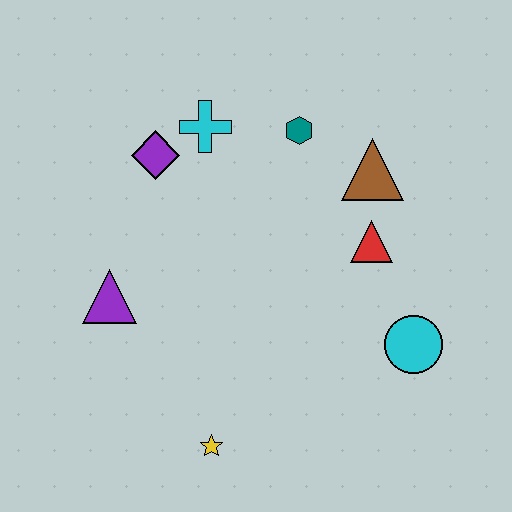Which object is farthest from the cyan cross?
The yellow star is farthest from the cyan cross.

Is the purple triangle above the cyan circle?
Yes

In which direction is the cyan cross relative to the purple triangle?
The cyan cross is above the purple triangle.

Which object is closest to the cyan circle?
The red triangle is closest to the cyan circle.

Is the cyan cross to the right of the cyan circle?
No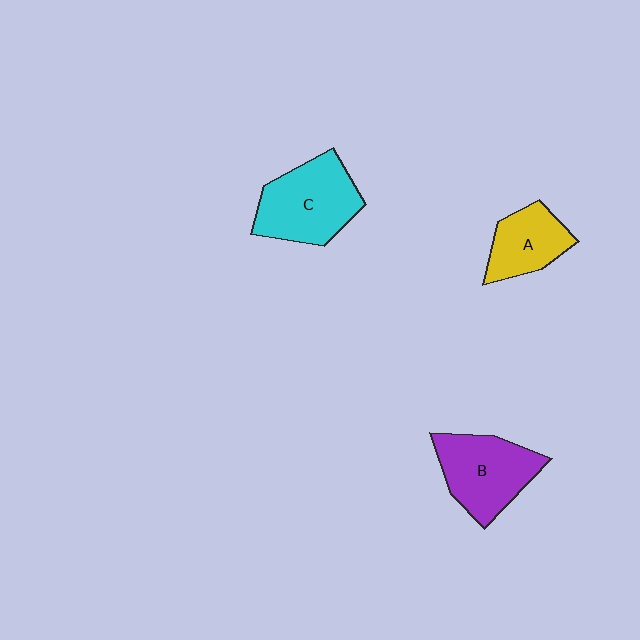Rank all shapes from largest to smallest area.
From largest to smallest: C (cyan), B (purple), A (yellow).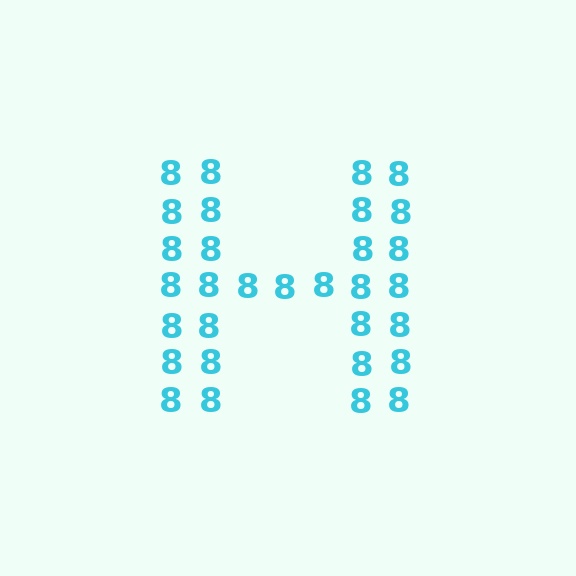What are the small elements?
The small elements are digit 8's.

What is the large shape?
The large shape is the letter H.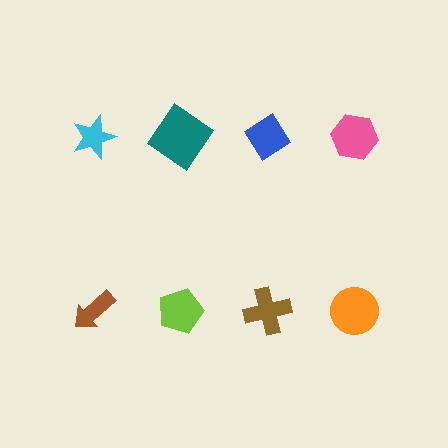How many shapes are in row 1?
4 shapes.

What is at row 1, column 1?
A cyan star.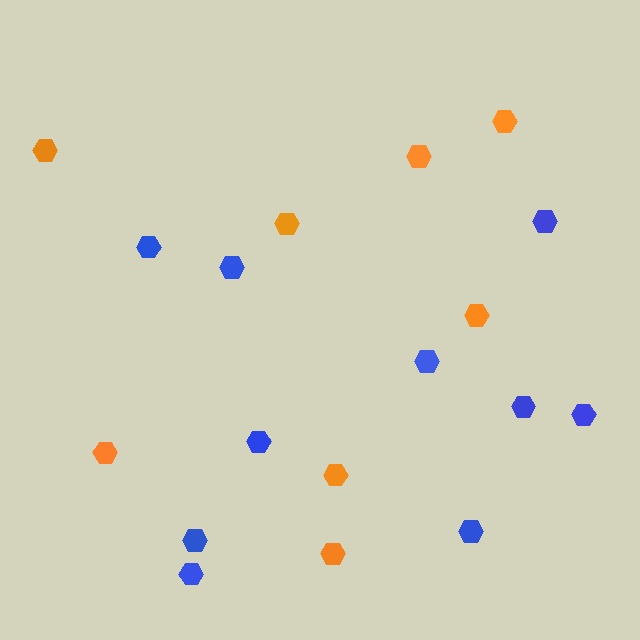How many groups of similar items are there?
There are 2 groups: one group of blue hexagons (10) and one group of orange hexagons (8).